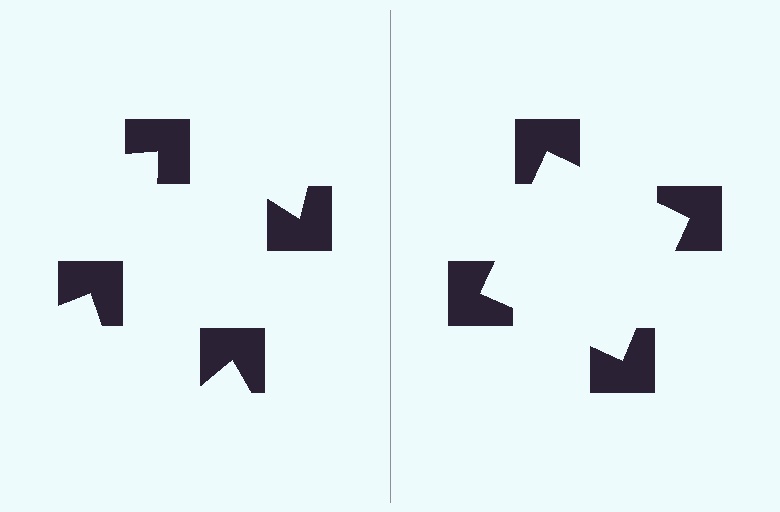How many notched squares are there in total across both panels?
8 — 4 on each side.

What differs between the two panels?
The notched squares are positioned identically on both sides; only the wedge orientations differ. On the right they align to a square; on the left they are misaligned.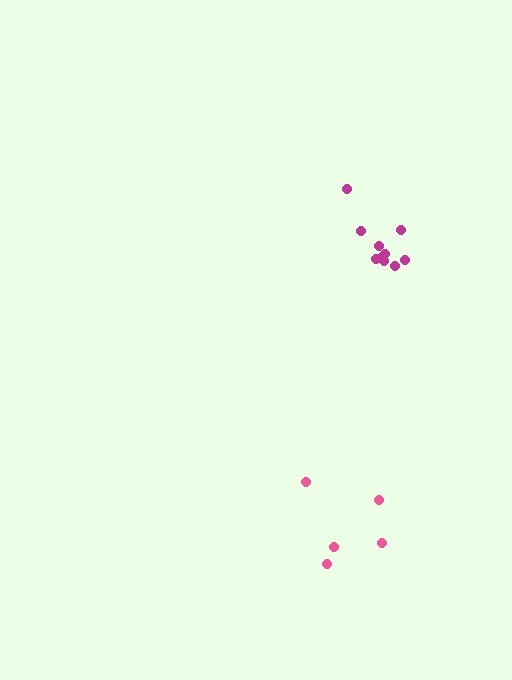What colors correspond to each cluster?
The clusters are colored: magenta, pink.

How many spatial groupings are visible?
There are 2 spatial groupings.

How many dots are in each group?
Group 1: 10 dots, Group 2: 5 dots (15 total).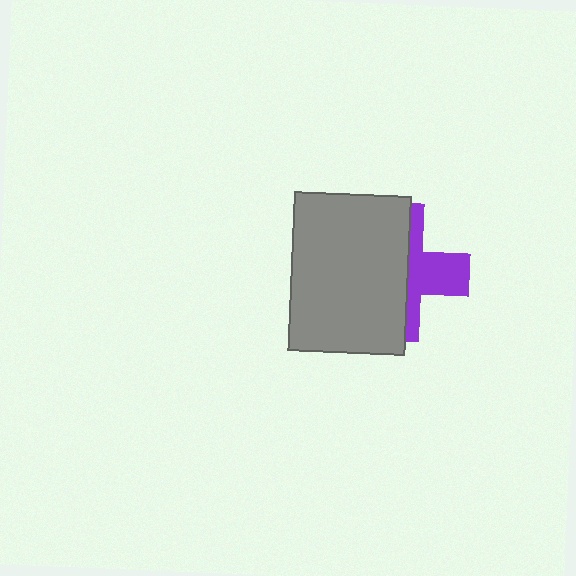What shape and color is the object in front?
The object in front is a gray rectangle.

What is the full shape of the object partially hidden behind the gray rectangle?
The partially hidden object is a purple cross.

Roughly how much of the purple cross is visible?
A small part of it is visible (roughly 39%).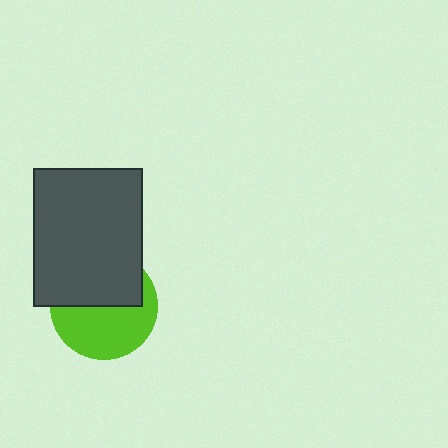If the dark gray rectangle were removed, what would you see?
You would see the complete lime circle.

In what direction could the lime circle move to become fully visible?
The lime circle could move down. That would shift it out from behind the dark gray rectangle entirely.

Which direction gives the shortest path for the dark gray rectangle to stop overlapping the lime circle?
Moving up gives the shortest separation.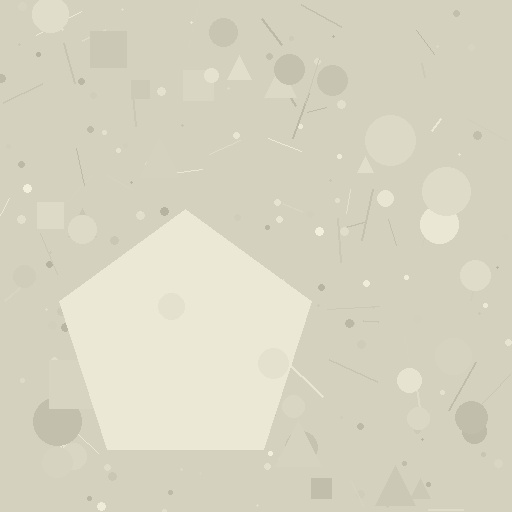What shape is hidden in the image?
A pentagon is hidden in the image.